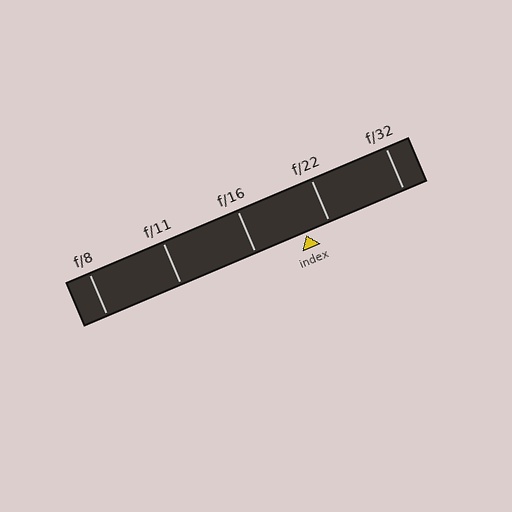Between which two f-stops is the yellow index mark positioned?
The index mark is between f/16 and f/22.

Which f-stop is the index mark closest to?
The index mark is closest to f/22.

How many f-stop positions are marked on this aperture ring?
There are 5 f-stop positions marked.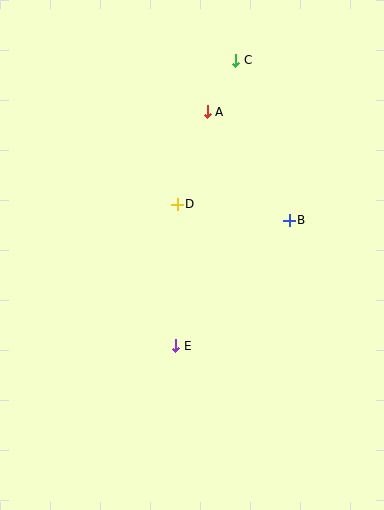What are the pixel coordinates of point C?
Point C is at (236, 60).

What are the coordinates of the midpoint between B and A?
The midpoint between B and A is at (248, 166).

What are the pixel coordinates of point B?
Point B is at (289, 220).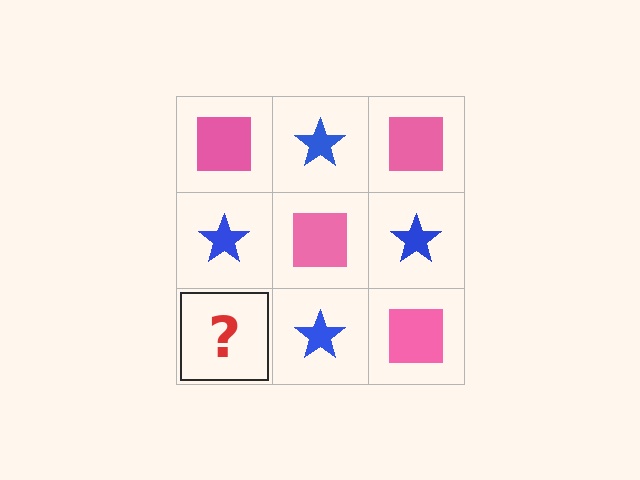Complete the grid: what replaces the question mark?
The question mark should be replaced with a pink square.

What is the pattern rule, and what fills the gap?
The rule is that it alternates pink square and blue star in a checkerboard pattern. The gap should be filled with a pink square.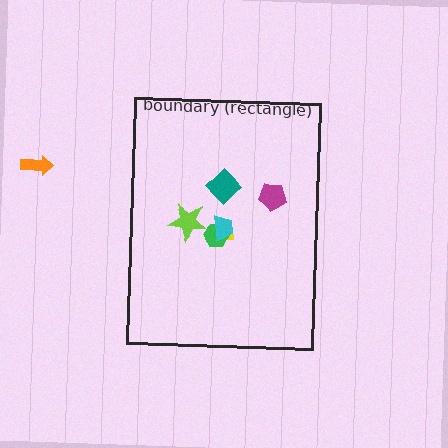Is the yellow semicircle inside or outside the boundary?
Inside.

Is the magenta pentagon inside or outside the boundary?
Inside.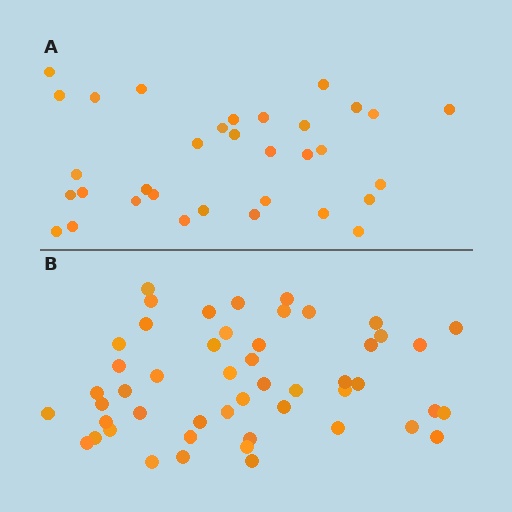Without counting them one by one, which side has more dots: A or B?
Region B (the bottom region) has more dots.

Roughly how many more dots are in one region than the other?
Region B has approximately 15 more dots than region A.